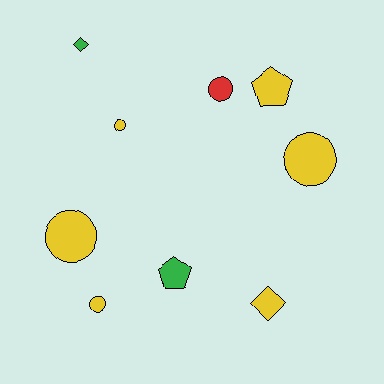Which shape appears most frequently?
Circle, with 5 objects.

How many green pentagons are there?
There is 1 green pentagon.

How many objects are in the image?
There are 9 objects.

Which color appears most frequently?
Yellow, with 6 objects.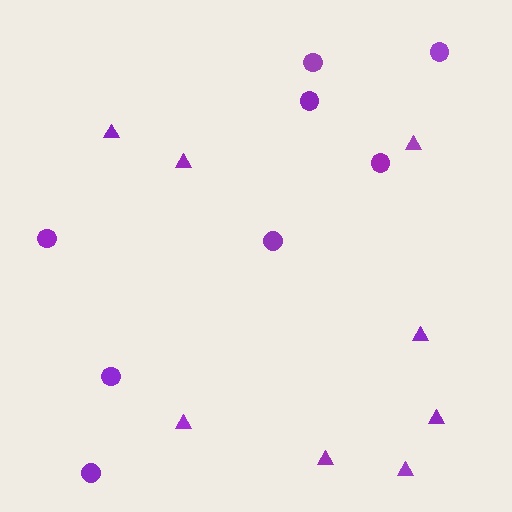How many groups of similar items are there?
There are 2 groups: one group of triangles (8) and one group of circles (8).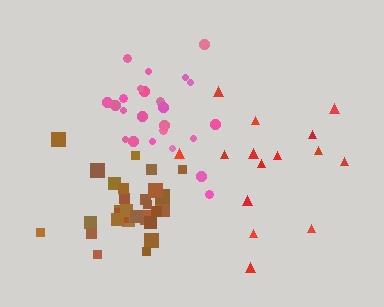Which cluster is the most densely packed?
Brown.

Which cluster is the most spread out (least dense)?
Red.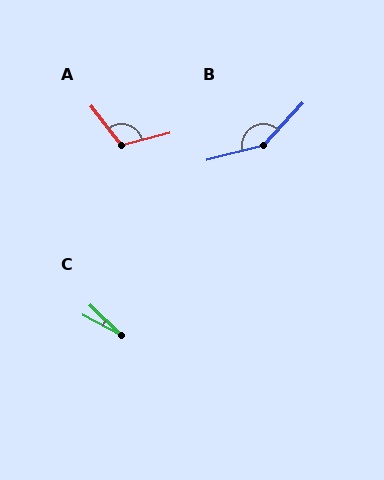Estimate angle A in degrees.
Approximately 113 degrees.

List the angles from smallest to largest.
C (16°), A (113°), B (148°).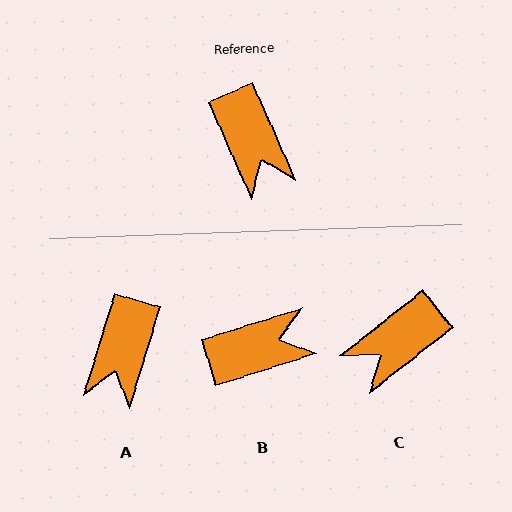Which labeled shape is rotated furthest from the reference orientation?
B, about 84 degrees away.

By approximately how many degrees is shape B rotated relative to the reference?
Approximately 84 degrees counter-clockwise.